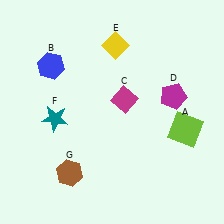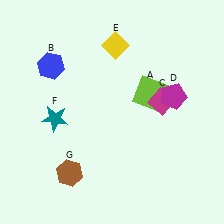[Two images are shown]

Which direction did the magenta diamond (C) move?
The magenta diamond (C) moved right.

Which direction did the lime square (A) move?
The lime square (A) moved up.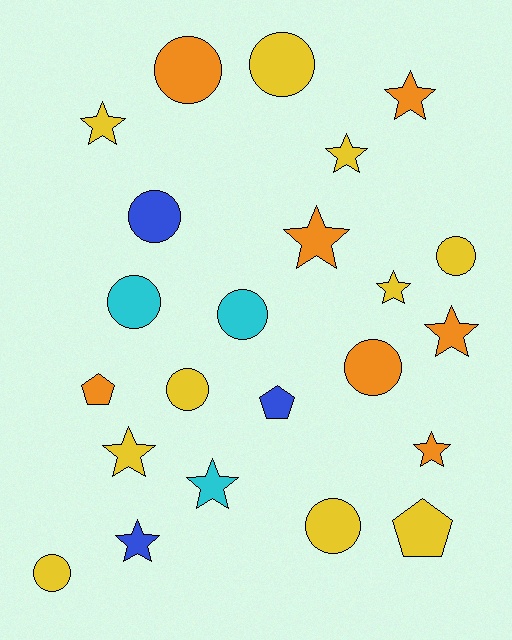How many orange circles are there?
There are 2 orange circles.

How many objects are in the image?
There are 23 objects.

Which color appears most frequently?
Yellow, with 10 objects.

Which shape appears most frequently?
Star, with 10 objects.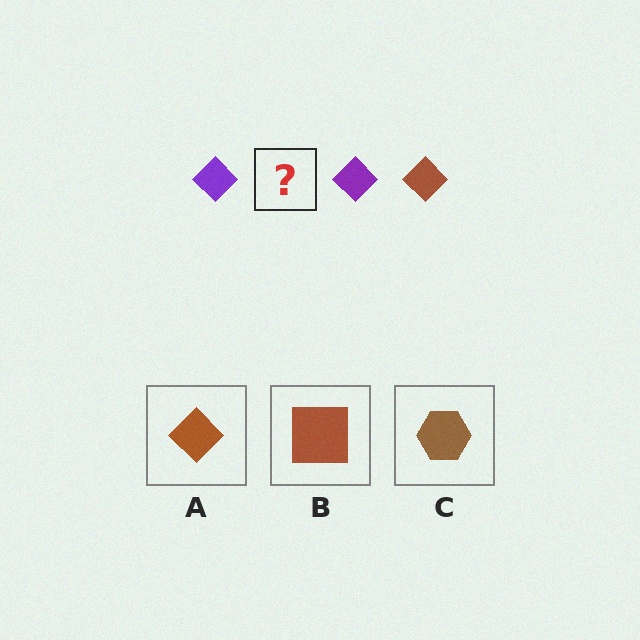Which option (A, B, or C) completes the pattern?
A.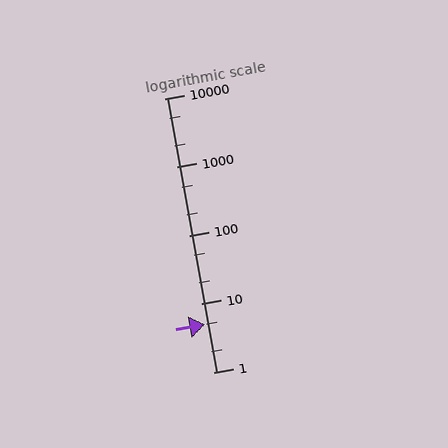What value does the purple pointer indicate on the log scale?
The pointer indicates approximately 5.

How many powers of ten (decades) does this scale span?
The scale spans 4 decades, from 1 to 10000.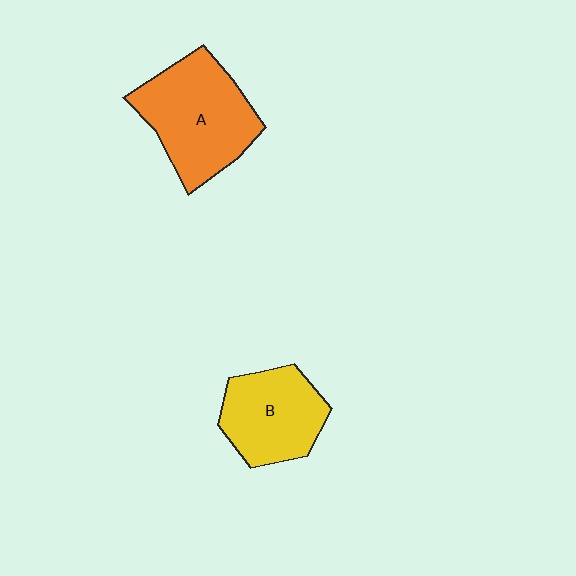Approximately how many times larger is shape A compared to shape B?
Approximately 1.3 times.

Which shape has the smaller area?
Shape B (yellow).